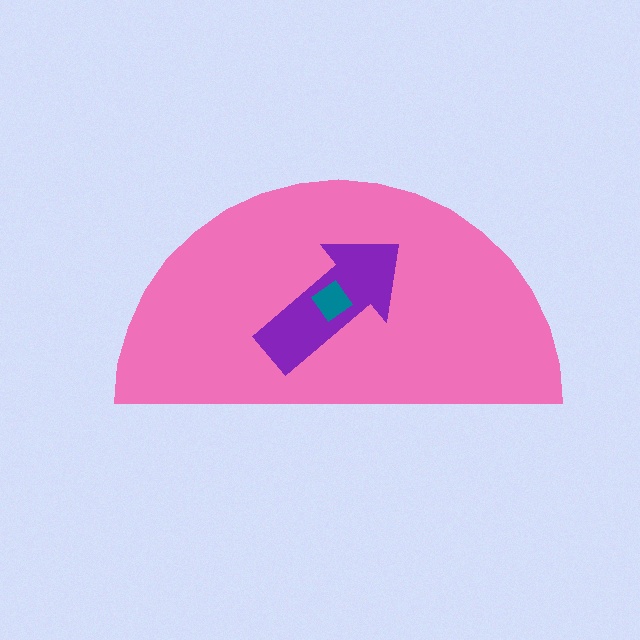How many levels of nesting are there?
3.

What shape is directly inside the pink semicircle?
The purple arrow.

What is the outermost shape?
The pink semicircle.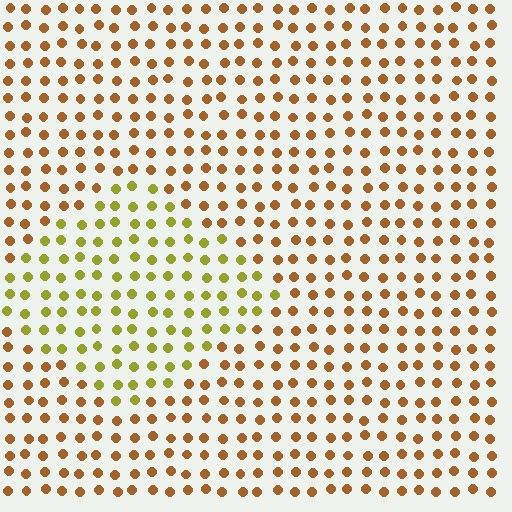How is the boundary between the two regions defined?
The boundary is defined purely by a slight shift in hue (about 40 degrees). Spacing, size, and orientation are identical on both sides.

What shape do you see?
I see a diamond.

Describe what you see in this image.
The image is filled with small brown elements in a uniform arrangement. A diamond-shaped region is visible where the elements are tinted to a slightly different hue, forming a subtle color boundary.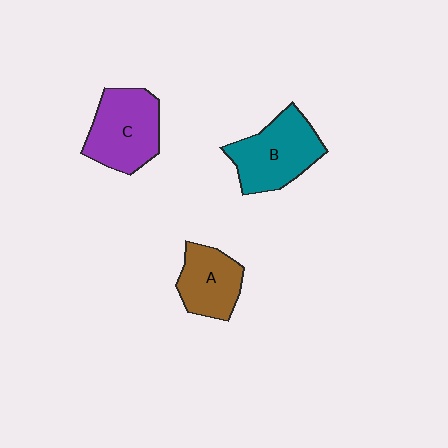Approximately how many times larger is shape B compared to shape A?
Approximately 1.4 times.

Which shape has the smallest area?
Shape A (brown).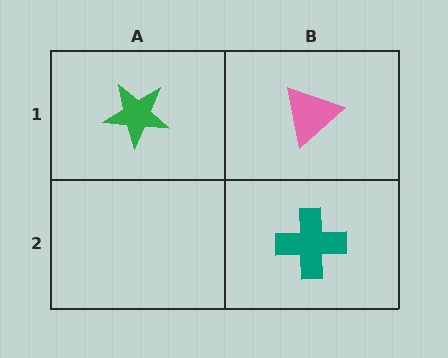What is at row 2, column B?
A teal cross.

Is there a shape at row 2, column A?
No, that cell is empty.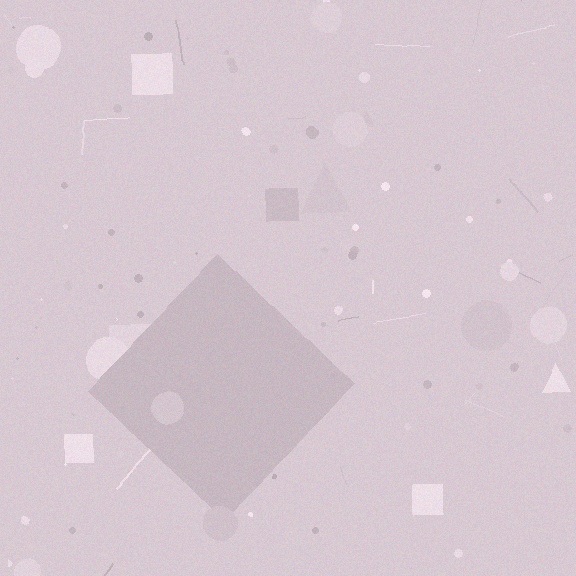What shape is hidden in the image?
A diamond is hidden in the image.